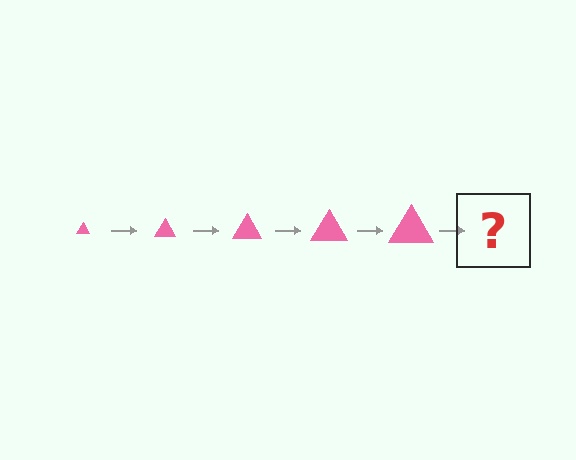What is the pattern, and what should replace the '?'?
The pattern is that the triangle gets progressively larger each step. The '?' should be a pink triangle, larger than the previous one.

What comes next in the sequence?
The next element should be a pink triangle, larger than the previous one.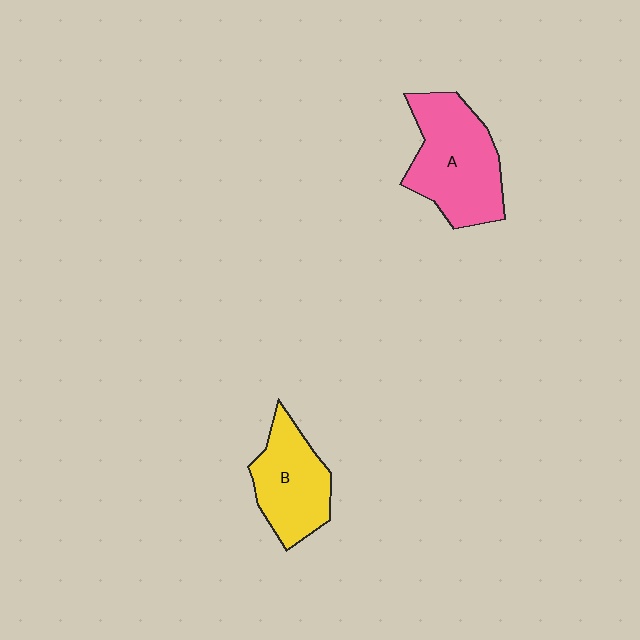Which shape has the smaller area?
Shape B (yellow).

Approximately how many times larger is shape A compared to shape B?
Approximately 1.3 times.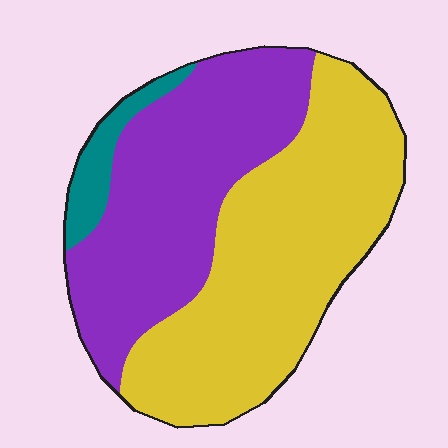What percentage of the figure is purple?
Purple covers around 40% of the figure.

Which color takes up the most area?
Yellow, at roughly 50%.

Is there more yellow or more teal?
Yellow.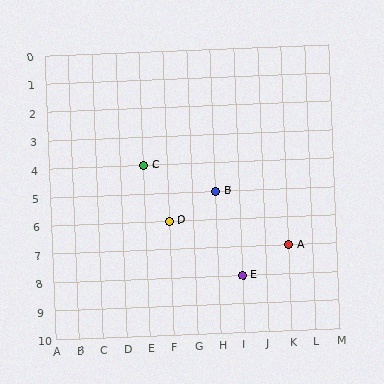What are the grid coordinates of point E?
Point E is at grid coordinates (I, 8).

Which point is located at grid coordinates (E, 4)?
Point C is at (E, 4).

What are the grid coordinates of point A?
Point A is at grid coordinates (K, 7).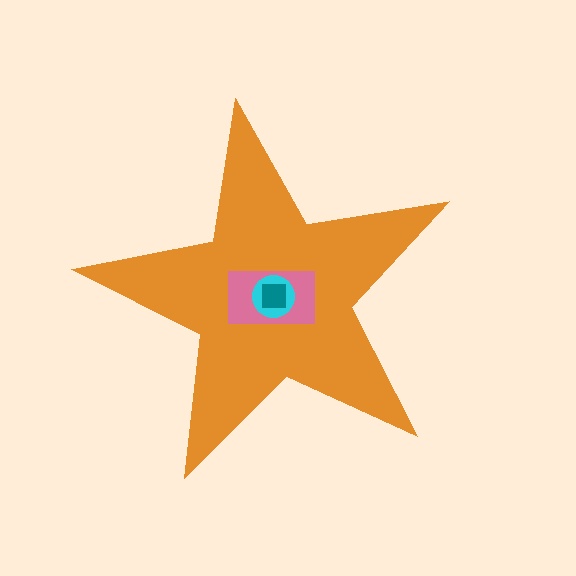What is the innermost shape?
The teal square.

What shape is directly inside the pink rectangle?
The cyan circle.